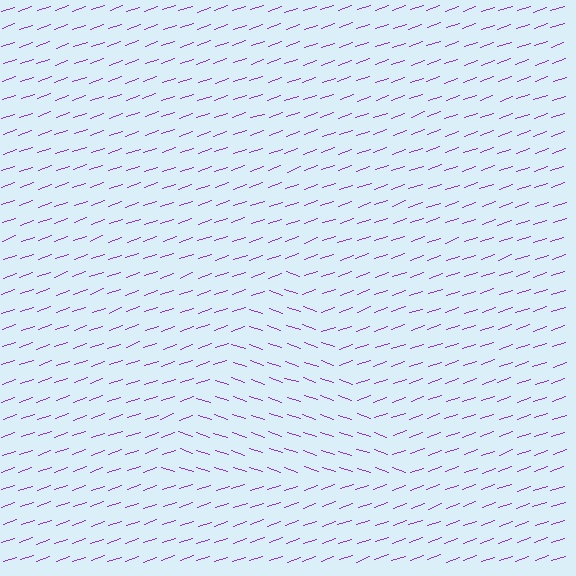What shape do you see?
I see a triangle.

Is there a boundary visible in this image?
Yes, there is a texture boundary formed by a change in line orientation.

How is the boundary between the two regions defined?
The boundary is defined purely by a change in line orientation (approximately 38 degrees difference). All lines are the same color and thickness.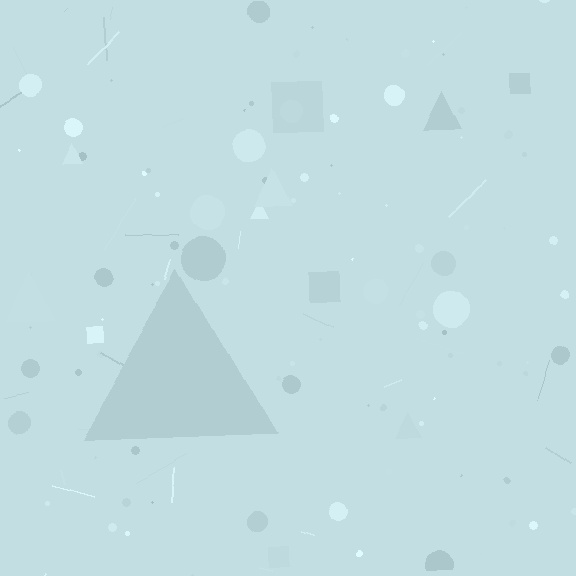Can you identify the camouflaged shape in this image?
The camouflaged shape is a triangle.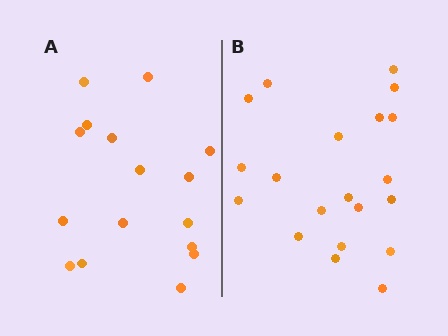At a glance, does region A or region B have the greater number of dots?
Region B (the right region) has more dots.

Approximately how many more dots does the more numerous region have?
Region B has about 4 more dots than region A.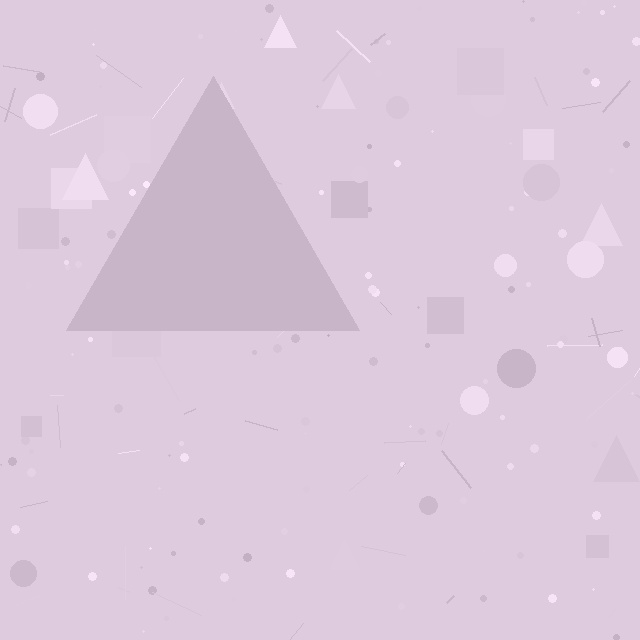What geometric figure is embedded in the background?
A triangle is embedded in the background.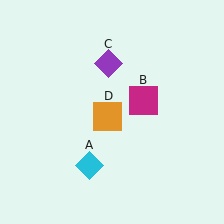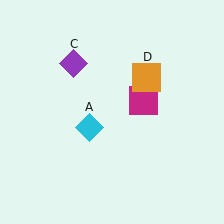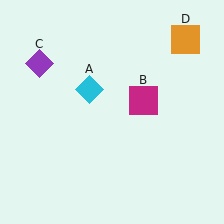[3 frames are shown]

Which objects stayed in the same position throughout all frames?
Magenta square (object B) remained stationary.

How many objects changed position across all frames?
3 objects changed position: cyan diamond (object A), purple diamond (object C), orange square (object D).